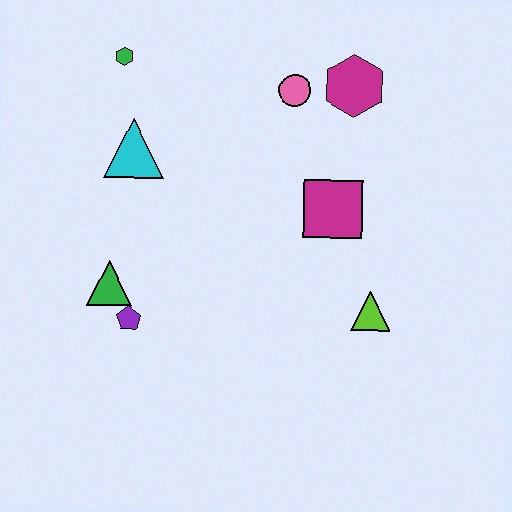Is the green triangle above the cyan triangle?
No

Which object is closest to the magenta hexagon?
The pink circle is closest to the magenta hexagon.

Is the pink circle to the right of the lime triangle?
No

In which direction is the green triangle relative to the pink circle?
The green triangle is below the pink circle.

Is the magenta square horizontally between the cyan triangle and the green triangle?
No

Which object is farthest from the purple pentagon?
The magenta hexagon is farthest from the purple pentagon.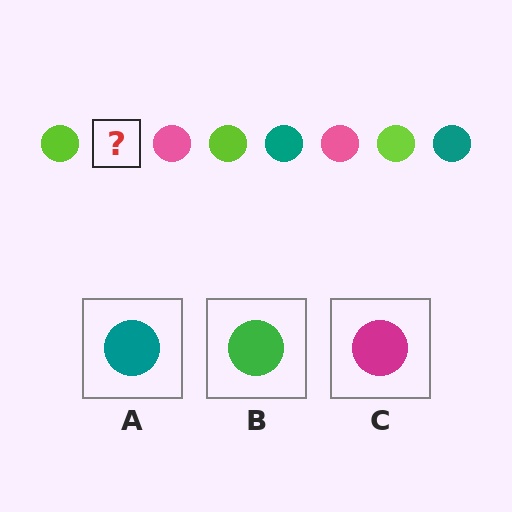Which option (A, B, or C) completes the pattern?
A.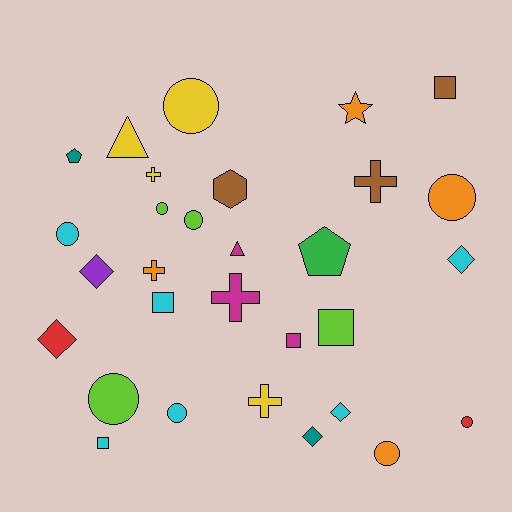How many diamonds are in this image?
There are 5 diamonds.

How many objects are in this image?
There are 30 objects.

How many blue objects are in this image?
There are no blue objects.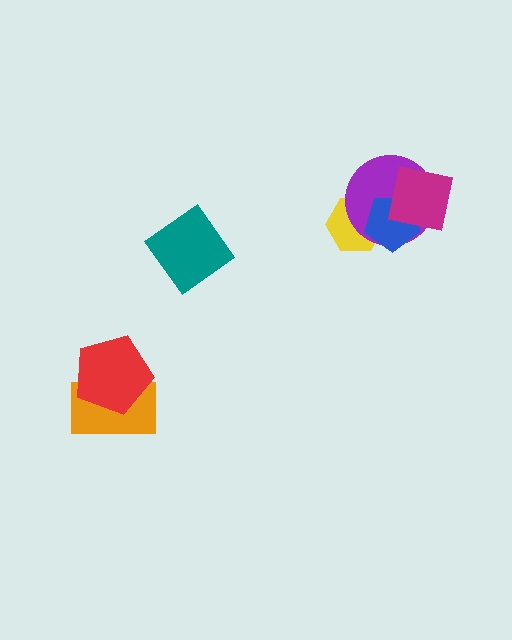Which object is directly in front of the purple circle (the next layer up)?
The blue pentagon is directly in front of the purple circle.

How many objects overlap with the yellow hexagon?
2 objects overlap with the yellow hexagon.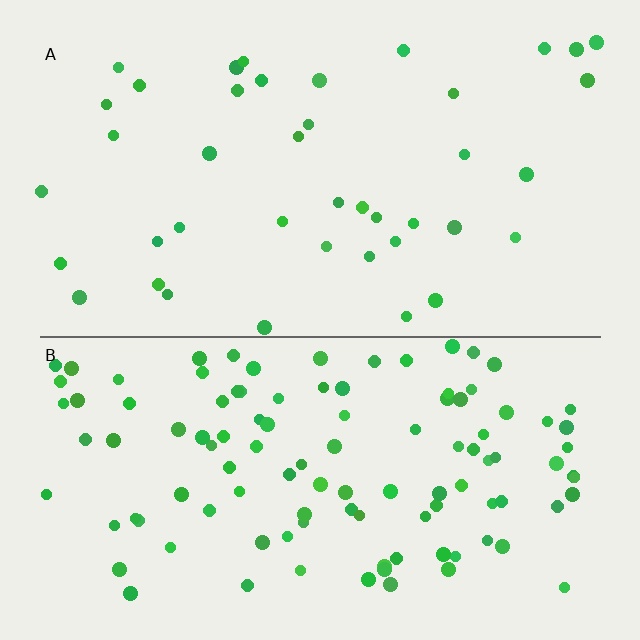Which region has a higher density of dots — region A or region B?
B (the bottom).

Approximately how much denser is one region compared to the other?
Approximately 2.7× — region B over region A.